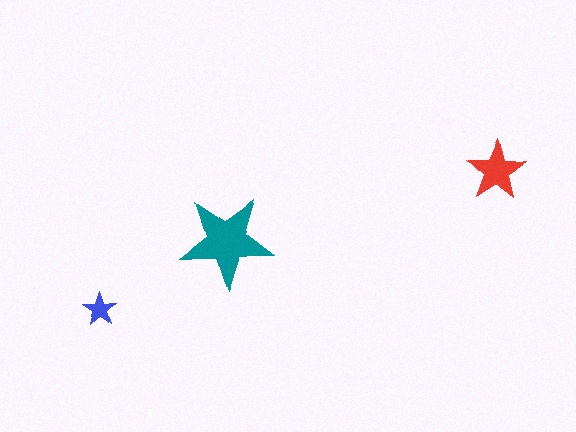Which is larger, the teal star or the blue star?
The teal one.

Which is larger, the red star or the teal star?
The teal one.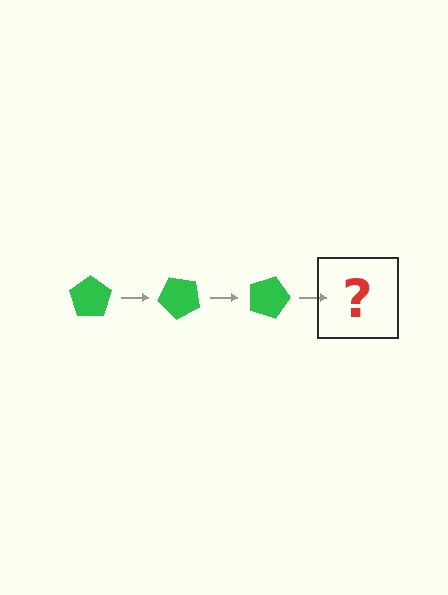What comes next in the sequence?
The next element should be a green pentagon rotated 135 degrees.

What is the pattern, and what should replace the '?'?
The pattern is that the pentagon rotates 45 degrees each step. The '?' should be a green pentagon rotated 135 degrees.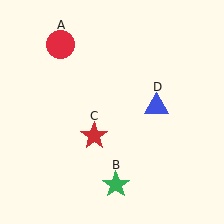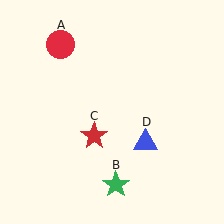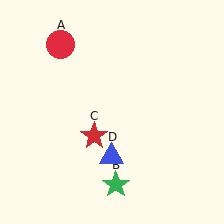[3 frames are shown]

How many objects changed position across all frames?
1 object changed position: blue triangle (object D).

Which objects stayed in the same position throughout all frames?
Red circle (object A) and green star (object B) and red star (object C) remained stationary.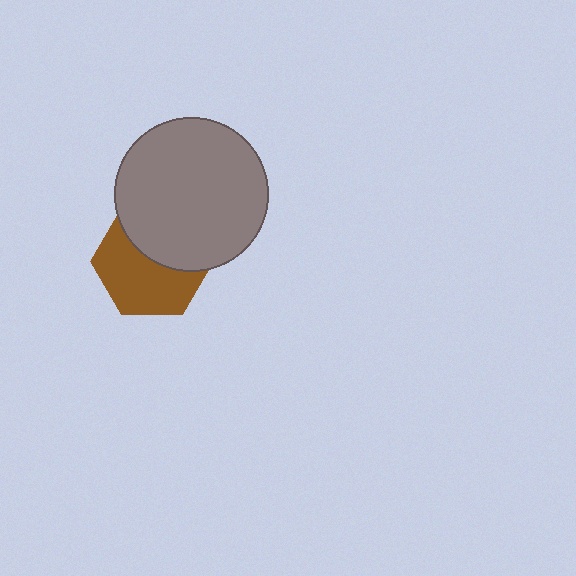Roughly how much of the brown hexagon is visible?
About half of it is visible (roughly 58%).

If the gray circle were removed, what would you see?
You would see the complete brown hexagon.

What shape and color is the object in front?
The object in front is a gray circle.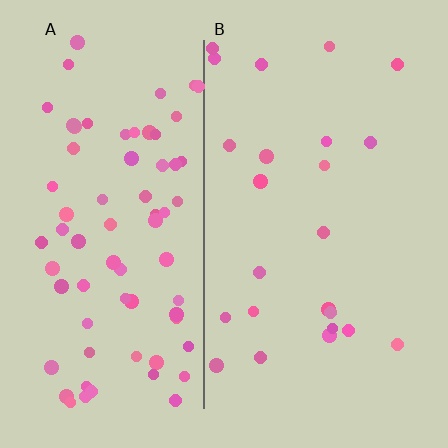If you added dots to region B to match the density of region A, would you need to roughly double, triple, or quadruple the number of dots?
Approximately triple.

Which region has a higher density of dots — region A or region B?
A (the left).